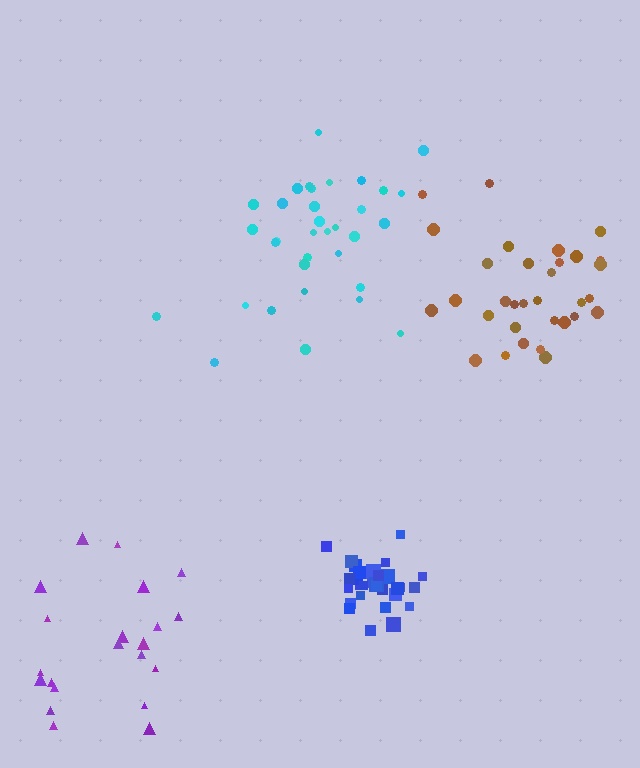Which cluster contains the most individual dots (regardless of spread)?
Cyan (34).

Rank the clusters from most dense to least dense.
blue, brown, cyan, purple.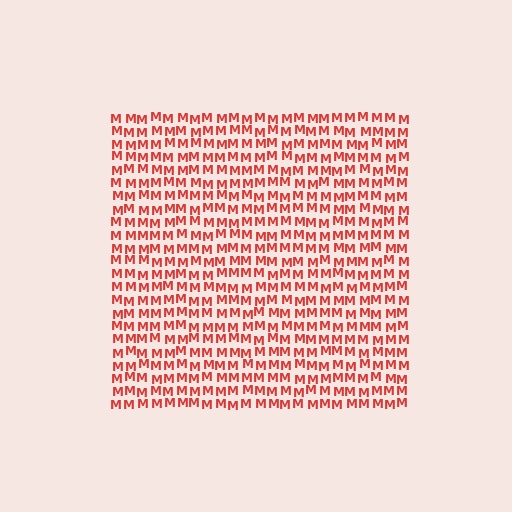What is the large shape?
The large shape is a square.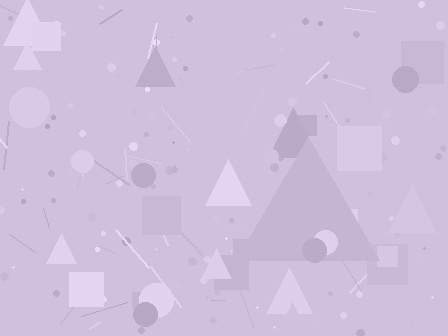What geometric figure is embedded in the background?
A triangle is embedded in the background.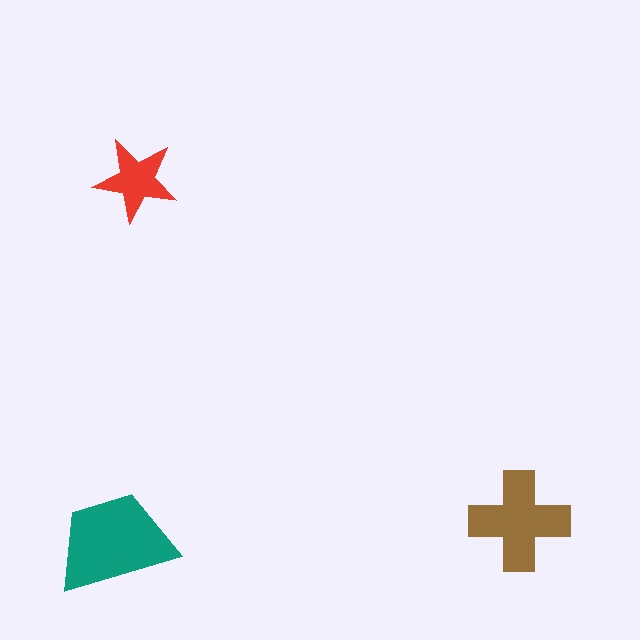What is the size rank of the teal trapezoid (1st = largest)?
1st.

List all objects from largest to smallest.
The teal trapezoid, the brown cross, the red star.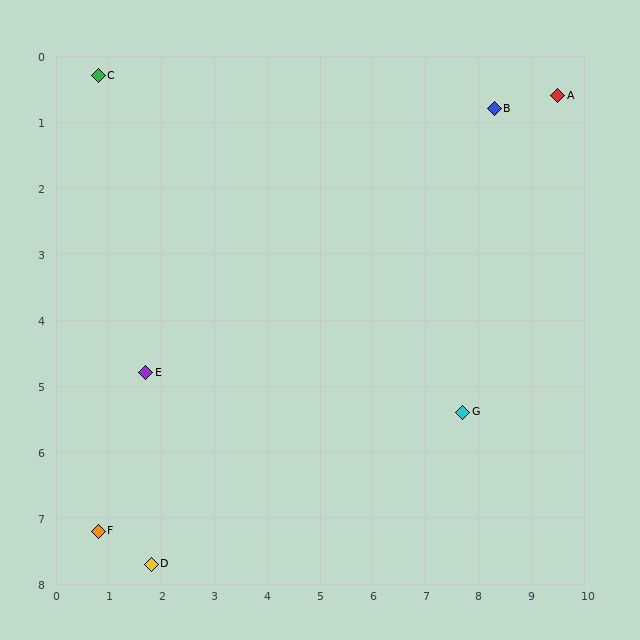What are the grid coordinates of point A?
Point A is at approximately (9.5, 0.6).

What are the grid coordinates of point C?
Point C is at approximately (0.8, 0.3).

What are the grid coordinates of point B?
Point B is at approximately (8.3, 0.8).